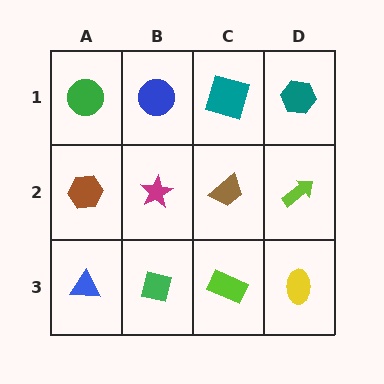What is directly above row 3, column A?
A brown hexagon.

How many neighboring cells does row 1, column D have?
2.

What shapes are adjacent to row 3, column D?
A lime arrow (row 2, column D), a lime rectangle (row 3, column C).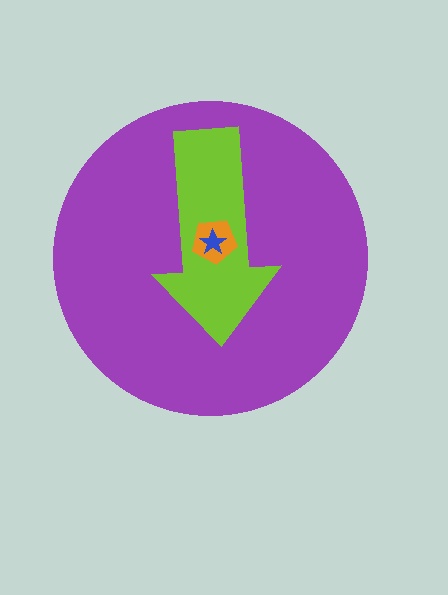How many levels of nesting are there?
4.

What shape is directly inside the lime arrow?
The orange pentagon.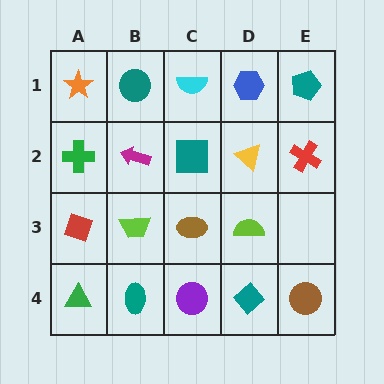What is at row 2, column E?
A red cross.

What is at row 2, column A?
A green cross.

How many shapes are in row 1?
5 shapes.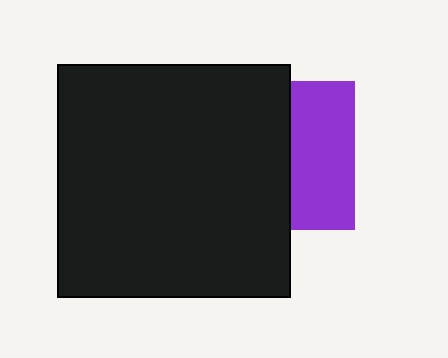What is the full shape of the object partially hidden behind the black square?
The partially hidden object is a purple square.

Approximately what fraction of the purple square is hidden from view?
Roughly 57% of the purple square is hidden behind the black square.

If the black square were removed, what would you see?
You would see the complete purple square.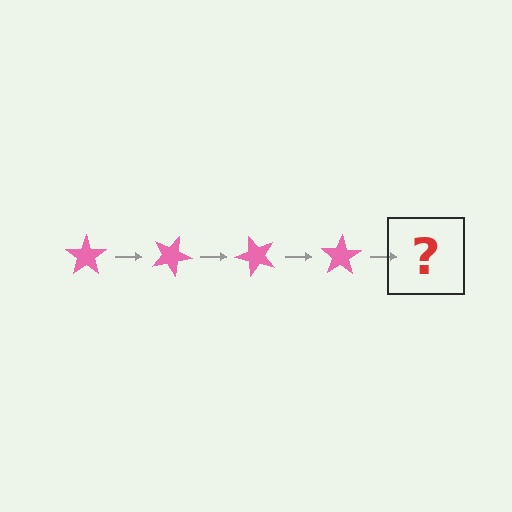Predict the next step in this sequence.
The next step is a pink star rotated 100 degrees.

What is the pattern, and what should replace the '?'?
The pattern is that the star rotates 25 degrees each step. The '?' should be a pink star rotated 100 degrees.